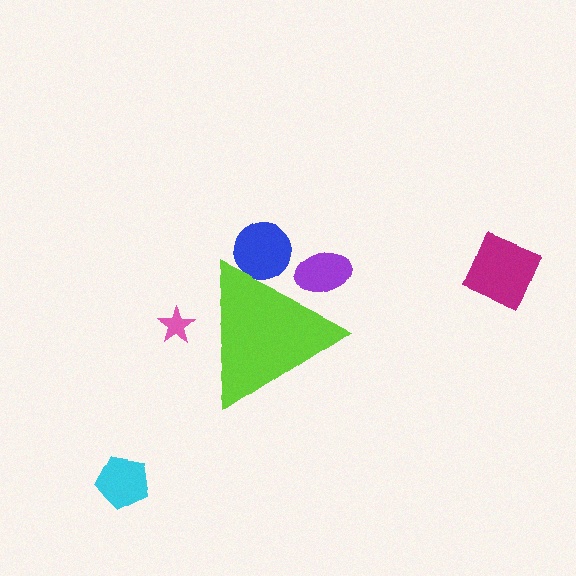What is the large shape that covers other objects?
A lime triangle.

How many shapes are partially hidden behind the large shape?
3 shapes are partially hidden.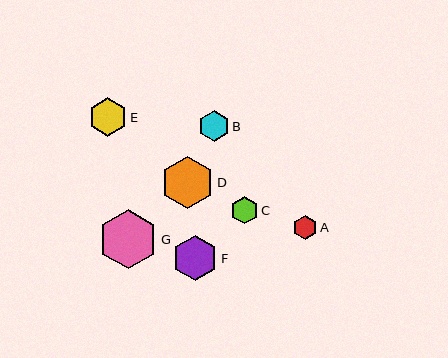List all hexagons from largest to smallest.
From largest to smallest: G, D, F, E, B, C, A.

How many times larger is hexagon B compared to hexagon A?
Hexagon B is approximately 1.3 times the size of hexagon A.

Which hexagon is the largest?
Hexagon G is the largest with a size of approximately 59 pixels.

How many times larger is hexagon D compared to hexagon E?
Hexagon D is approximately 1.4 times the size of hexagon E.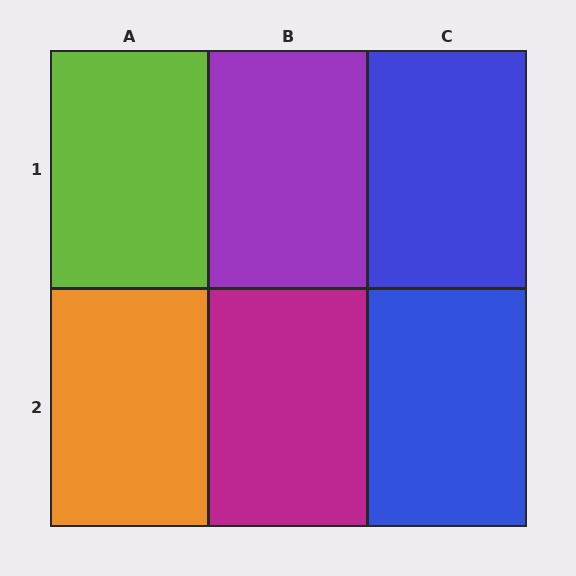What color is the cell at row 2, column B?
Magenta.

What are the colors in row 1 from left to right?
Lime, purple, blue.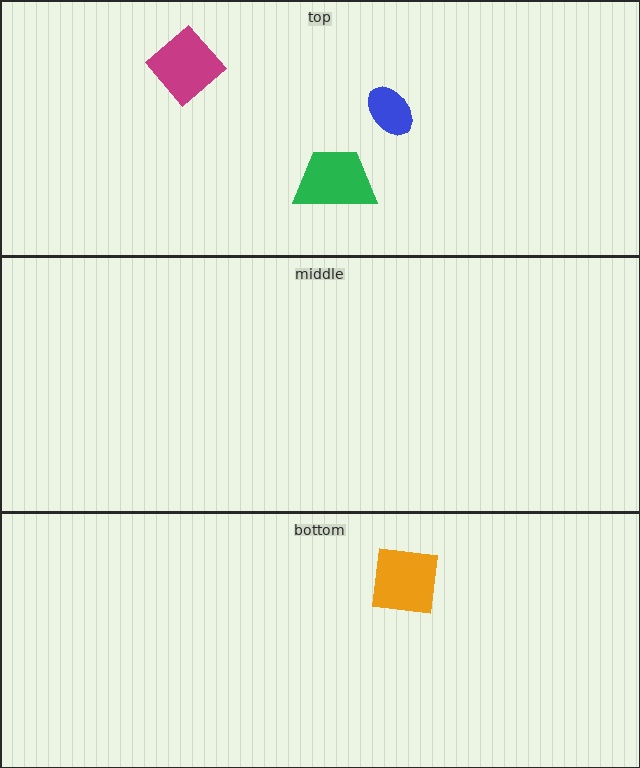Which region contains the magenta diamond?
The top region.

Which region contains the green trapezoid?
The top region.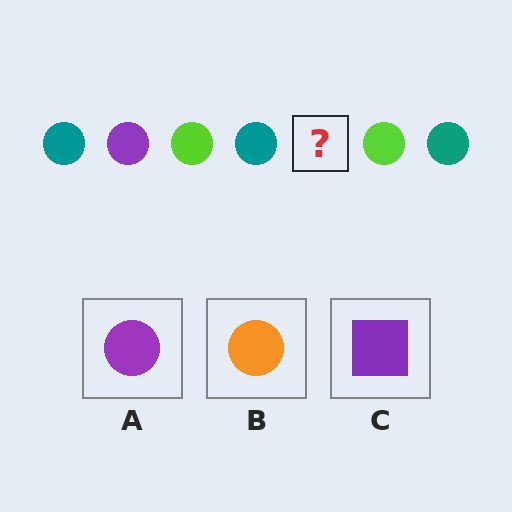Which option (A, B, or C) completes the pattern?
A.